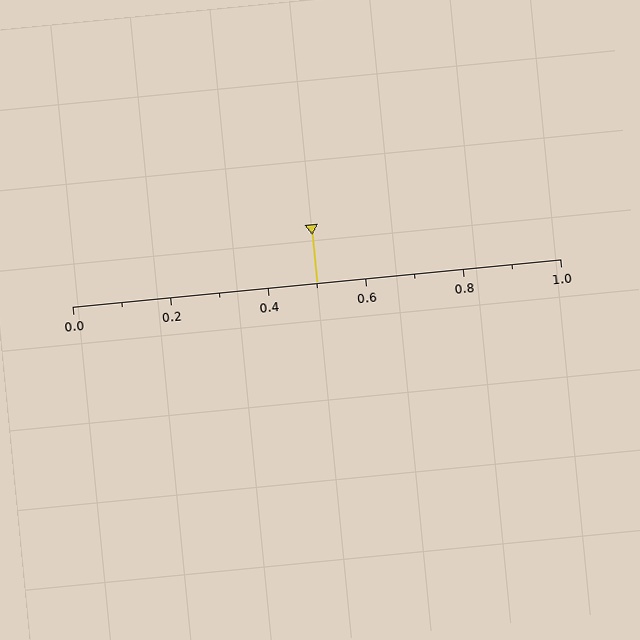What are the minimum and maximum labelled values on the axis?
The axis runs from 0.0 to 1.0.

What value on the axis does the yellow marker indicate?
The marker indicates approximately 0.5.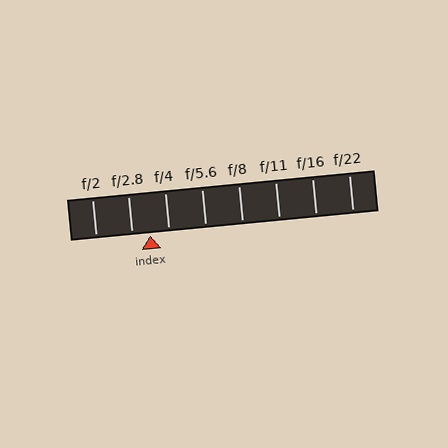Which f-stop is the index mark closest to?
The index mark is closest to f/2.8.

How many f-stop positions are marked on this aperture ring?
There are 8 f-stop positions marked.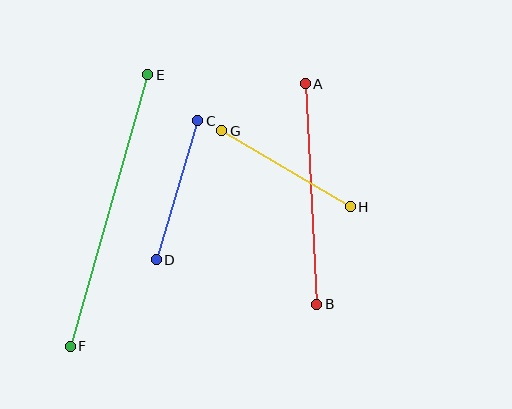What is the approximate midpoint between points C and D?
The midpoint is at approximately (177, 190) pixels.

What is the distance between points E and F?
The distance is approximately 282 pixels.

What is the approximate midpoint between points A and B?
The midpoint is at approximately (311, 194) pixels.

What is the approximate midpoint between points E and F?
The midpoint is at approximately (109, 210) pixels.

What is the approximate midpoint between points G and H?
The midpoint is at approximately (286, 169) pixels.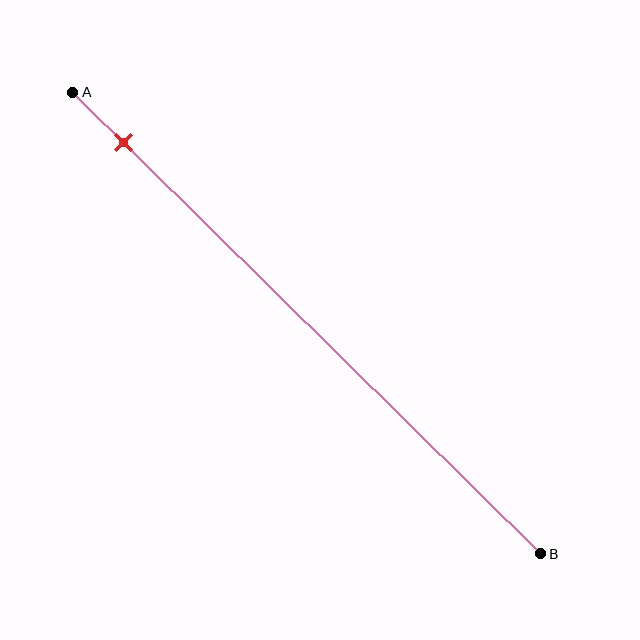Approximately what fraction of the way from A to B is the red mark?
The red mark is approximately 10% of the way from A to B.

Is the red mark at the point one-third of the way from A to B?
No, the mark is at about 10% from A, not at the 33% one-third point.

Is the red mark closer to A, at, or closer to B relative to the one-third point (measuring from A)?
The red mark is closer to point A than the one-third point of segment AB.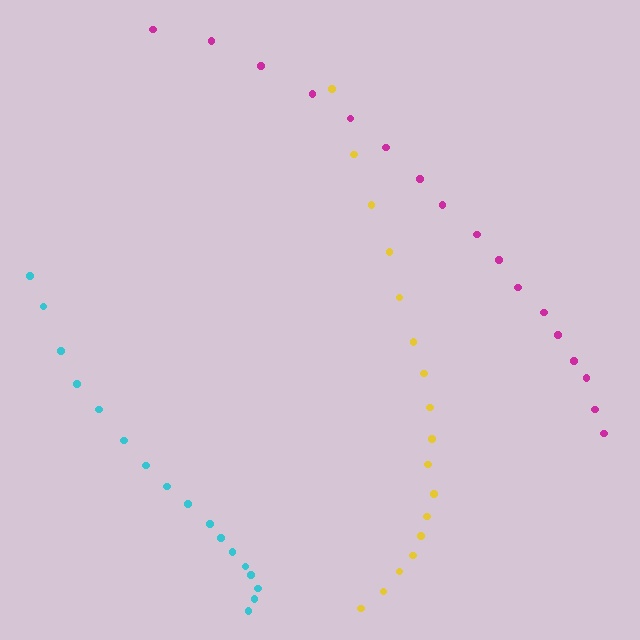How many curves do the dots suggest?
There are 3 distinct paths.